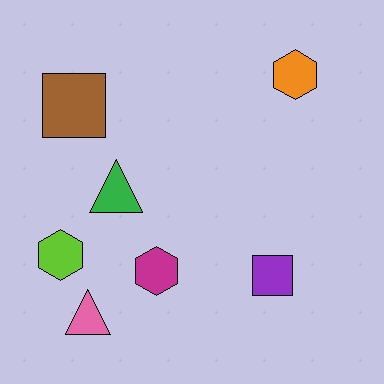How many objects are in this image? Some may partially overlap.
There are 7 objects.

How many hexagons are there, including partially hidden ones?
There are 3 hexagons.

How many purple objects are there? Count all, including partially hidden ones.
There is 1 purple object.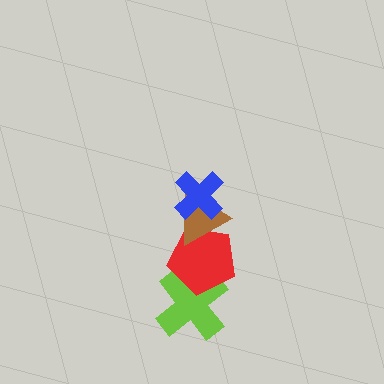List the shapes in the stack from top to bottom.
From top to bottom: the blue cross, the brown triangle, the red pentagon, the lime cross.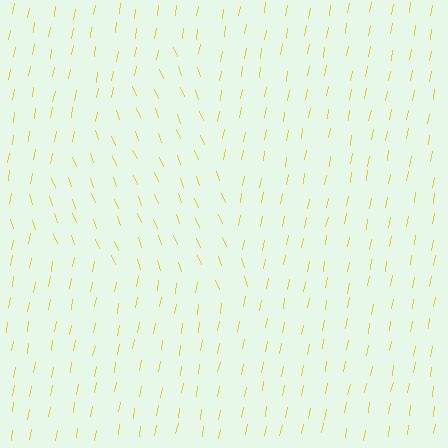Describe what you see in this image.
The image is filled with small yellow line segments. A triangle region in the image has lines oriented differently from the surrounding lines, creating a visible texture boundary.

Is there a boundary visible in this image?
Yes, there is a texture boundary formed by a change in line orientation.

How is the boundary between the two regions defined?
The boundary is defined purely by a change in line orientation (approximately 32 degrees difference). All lines are the same color and thickness.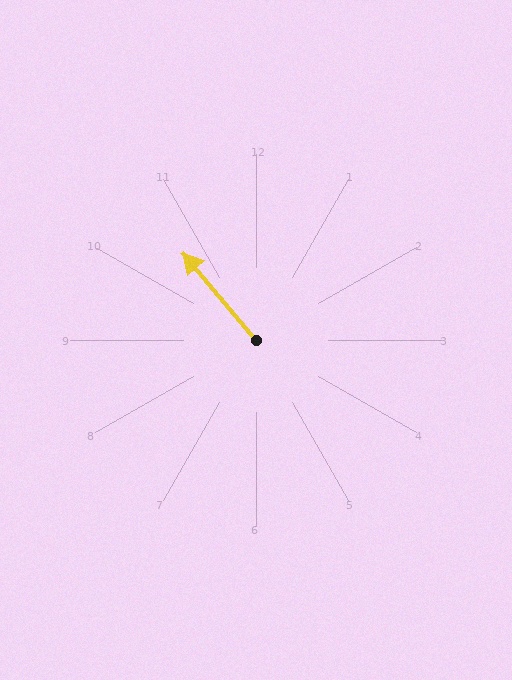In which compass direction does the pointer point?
Northwest.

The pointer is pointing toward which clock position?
Roughly 11 o'clock.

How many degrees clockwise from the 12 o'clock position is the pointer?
Approximately 320 degrees.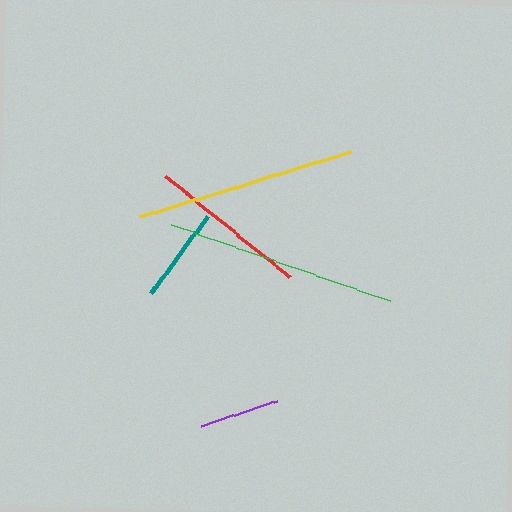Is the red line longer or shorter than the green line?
The green line is longer than the red line.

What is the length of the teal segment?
The teal segment is approximately 96 pixels long.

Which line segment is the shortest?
The purple line is the shortest at approximately 81 pixels.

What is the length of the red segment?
The red segment is approximately 160 pixels long.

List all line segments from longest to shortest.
From longest to shortest: green, yellow, red, teal, purple.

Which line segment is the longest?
The green line is the longest at approximately 232 pixels.